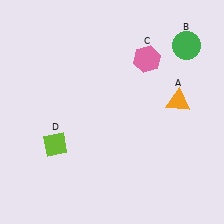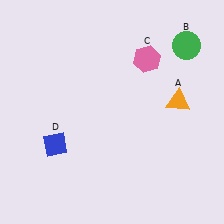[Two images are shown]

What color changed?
The diamond (D) changed from lime in Image 1 to blue in Image 2.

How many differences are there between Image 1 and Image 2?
There is 1 difference between the two images.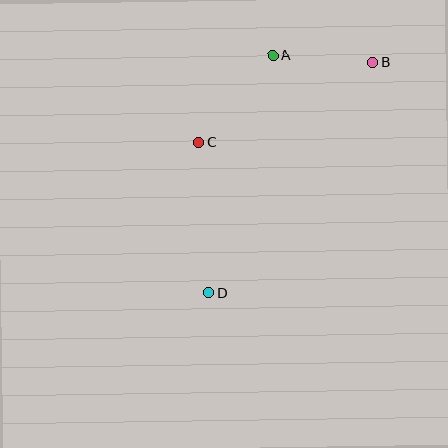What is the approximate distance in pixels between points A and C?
The distance between A and C is approximately 114 pixels.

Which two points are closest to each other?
Points A and B are closest to each other.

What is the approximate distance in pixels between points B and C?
The distance between B and C is approximately 191 pixels.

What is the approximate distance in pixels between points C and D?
The distance between C and D is approximately 151 pixels.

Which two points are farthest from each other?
Points B and D are farthest from each other.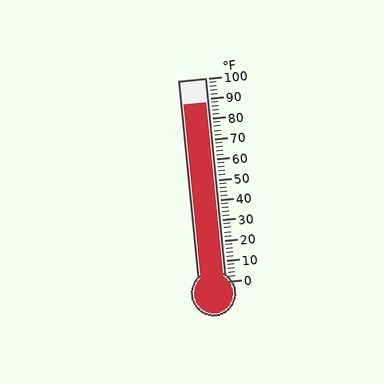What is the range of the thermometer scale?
The thermometer scale ranges from 0°F to 100°F.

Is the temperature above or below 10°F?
The temperature is above 10°F.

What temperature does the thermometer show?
The thermometer shows approximately 88°F.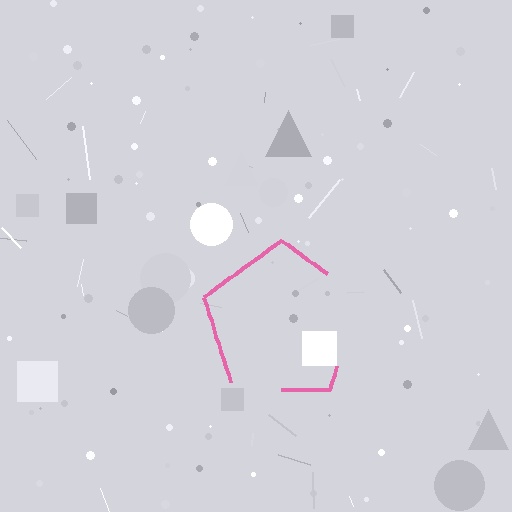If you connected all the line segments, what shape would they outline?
They would outline a pentagon.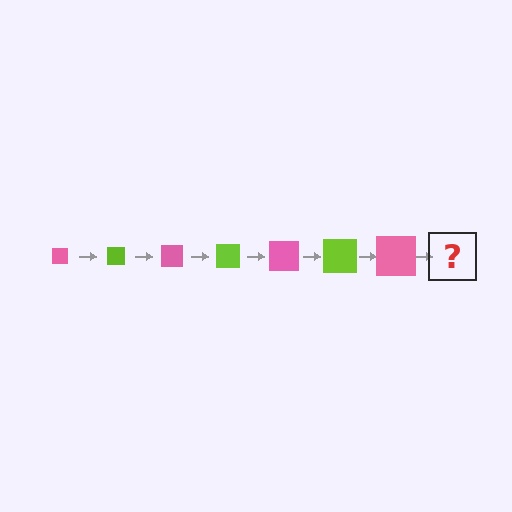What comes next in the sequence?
The next element should be a lime square, larger than the previous one.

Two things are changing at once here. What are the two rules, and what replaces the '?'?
The two rules are that the square grows larger each step and the color cycles through pink and lime. The '?' should be a lime square, larger than the previous one.